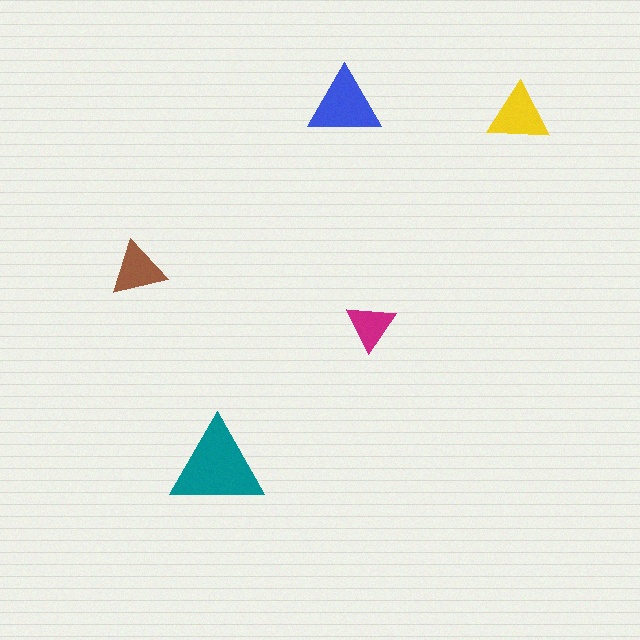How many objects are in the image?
There are 5 objects in the image.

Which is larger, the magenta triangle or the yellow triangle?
The yellow one.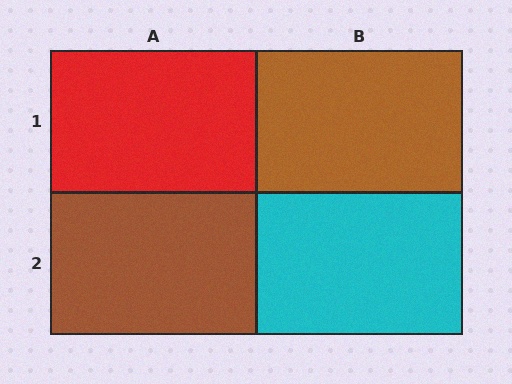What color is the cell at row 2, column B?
Cyan.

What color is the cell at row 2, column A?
Brown.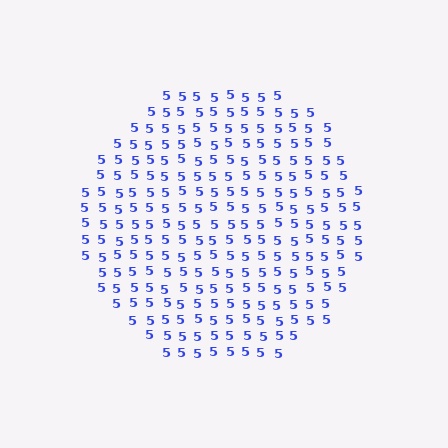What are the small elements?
The small elements are digit 5's.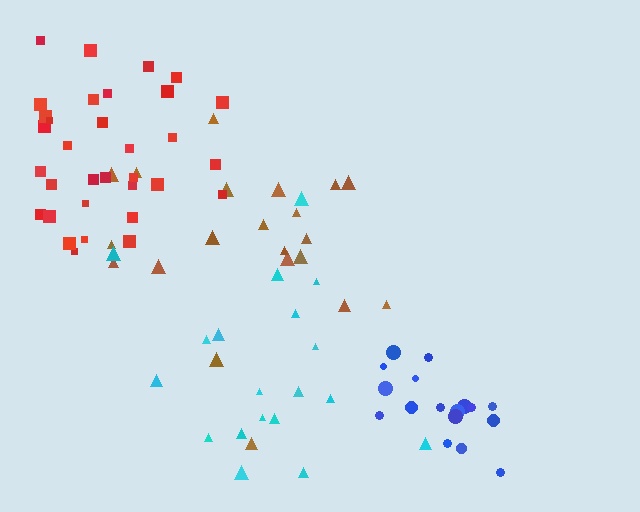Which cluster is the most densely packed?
Blue.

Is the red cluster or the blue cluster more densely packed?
Blue.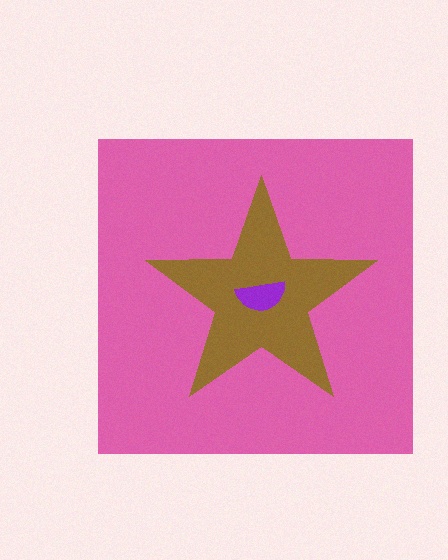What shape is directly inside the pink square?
The brown star.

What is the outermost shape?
The pink square.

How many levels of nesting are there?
3.